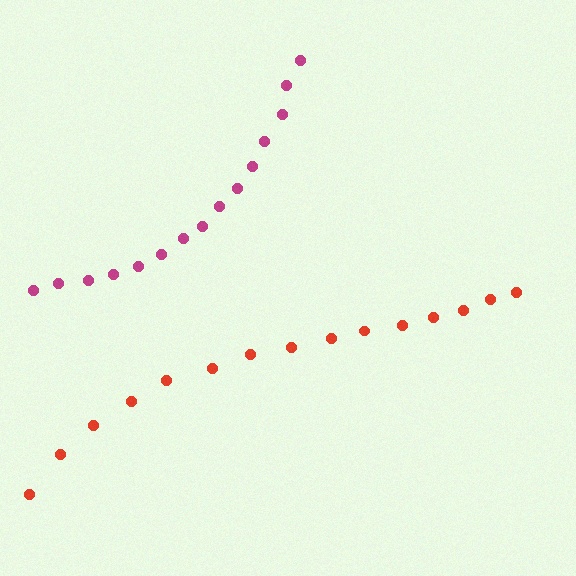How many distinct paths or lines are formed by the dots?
There are 2 distinct paths.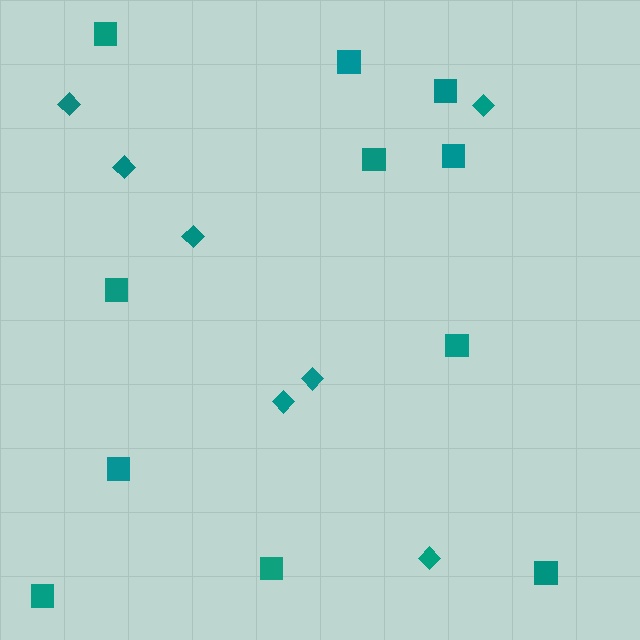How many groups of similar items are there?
There are 2 groups: one group of diamonds (7) and one group of squares (11).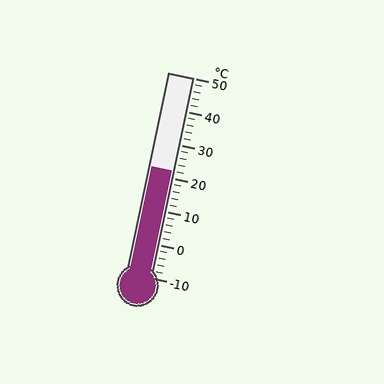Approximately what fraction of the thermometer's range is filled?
The thermometer is filled to approximately 55% of its range.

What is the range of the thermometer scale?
The thermometer scale ranges from -10°C to 50°C.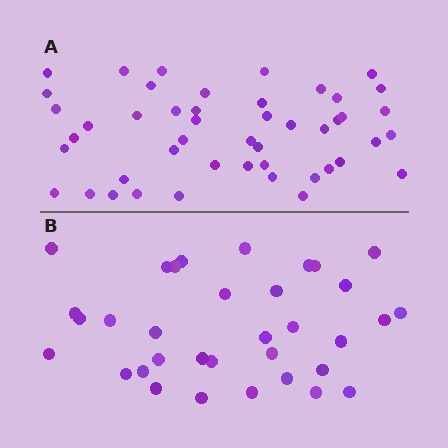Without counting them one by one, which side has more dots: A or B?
Region A (the top region) has more dots.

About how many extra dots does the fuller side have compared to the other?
Region A has approximately 15 more dots than region B.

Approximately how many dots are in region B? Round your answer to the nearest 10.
About 30 dots. (The exact count is 34, which rounds to 30.)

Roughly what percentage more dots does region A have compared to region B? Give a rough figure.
About 40% more.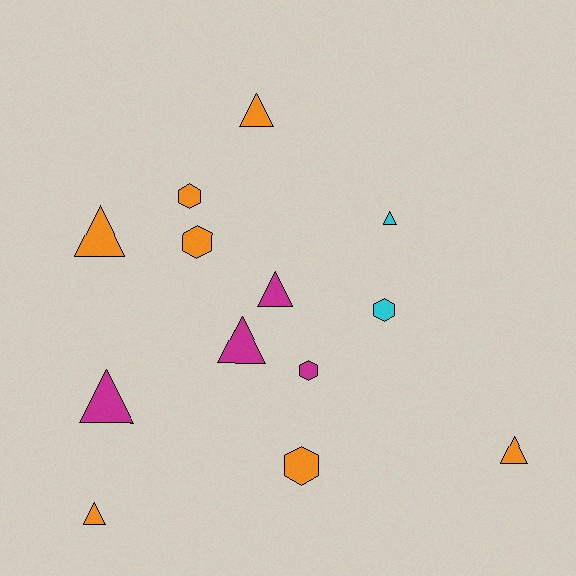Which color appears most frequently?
Orange, with 7 objects.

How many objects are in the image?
There are 13 objects.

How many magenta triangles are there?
There are 3 magenta triangles.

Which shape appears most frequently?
Triangle, with 8 objects.